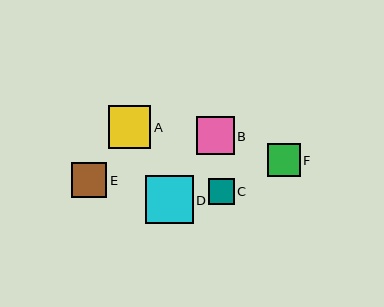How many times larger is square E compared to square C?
Square E is approximately 1.4 times the size of square C.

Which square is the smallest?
Square C is the smallest with a size of approximately 26 pixels.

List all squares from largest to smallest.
From largest to smallest: D, A, B, E, F, C.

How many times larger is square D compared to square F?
Square D is approximately 1.5 times the size of square F.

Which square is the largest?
Square D is the largest with a size of approximately 48 pixels.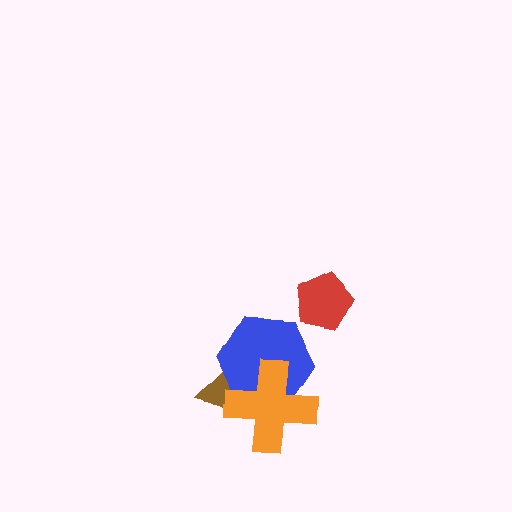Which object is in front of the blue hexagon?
The orange cross is in front of the blue hexagon.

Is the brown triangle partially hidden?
Yes, it is partially covered by another shape.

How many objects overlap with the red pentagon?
0 objects overlap with the red pentagon.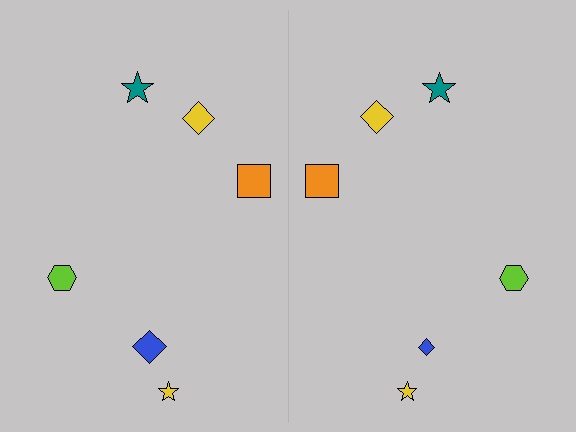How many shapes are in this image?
There are 12 shapes in this image.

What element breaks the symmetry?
The blue diamond on the right side has a different size than its mirror counterpart.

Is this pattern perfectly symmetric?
No, the pattern is not perfectly symmetric. The blue diamond on the right side has a different size than its mirror counterpart.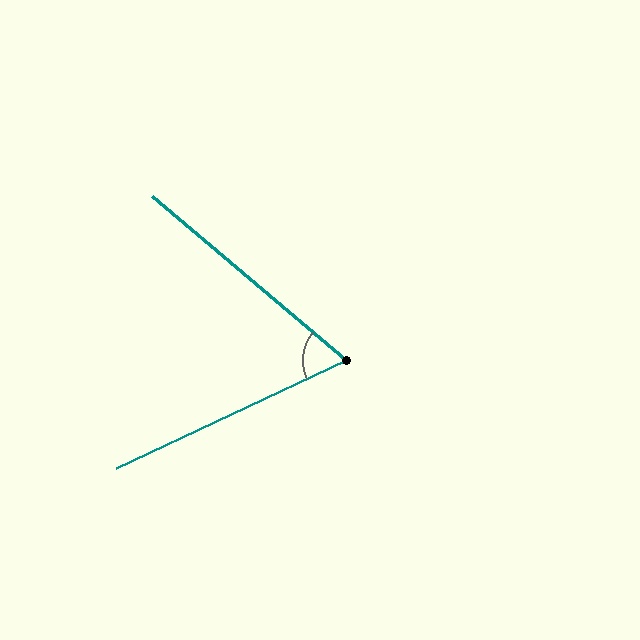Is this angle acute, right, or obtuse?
It is acute.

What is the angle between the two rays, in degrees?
Approximately 66 degrees.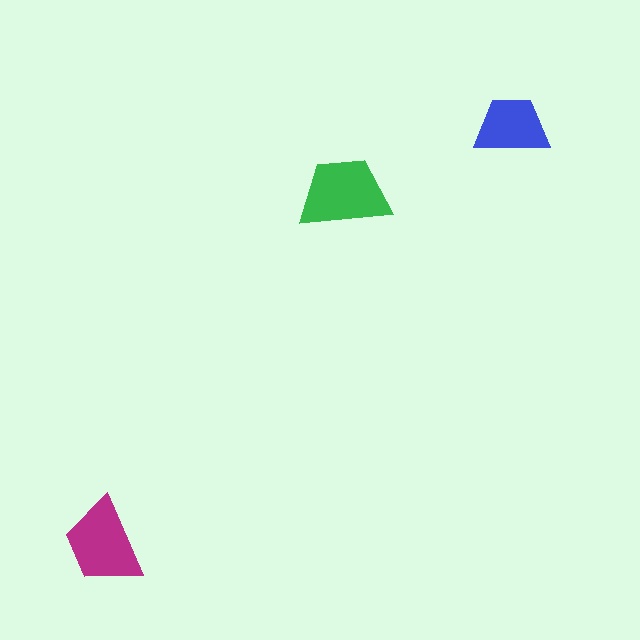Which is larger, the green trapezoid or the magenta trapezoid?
The green one.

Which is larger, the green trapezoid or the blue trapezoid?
The green one.